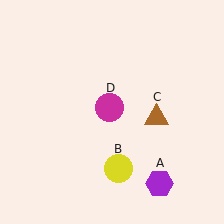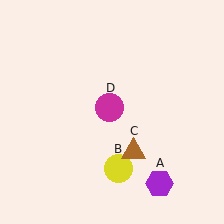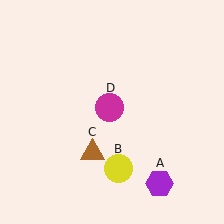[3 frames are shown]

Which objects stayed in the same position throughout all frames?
Purple hexagon (object A) and yellow circle (object B) and magenta circle (object D) remained stationary.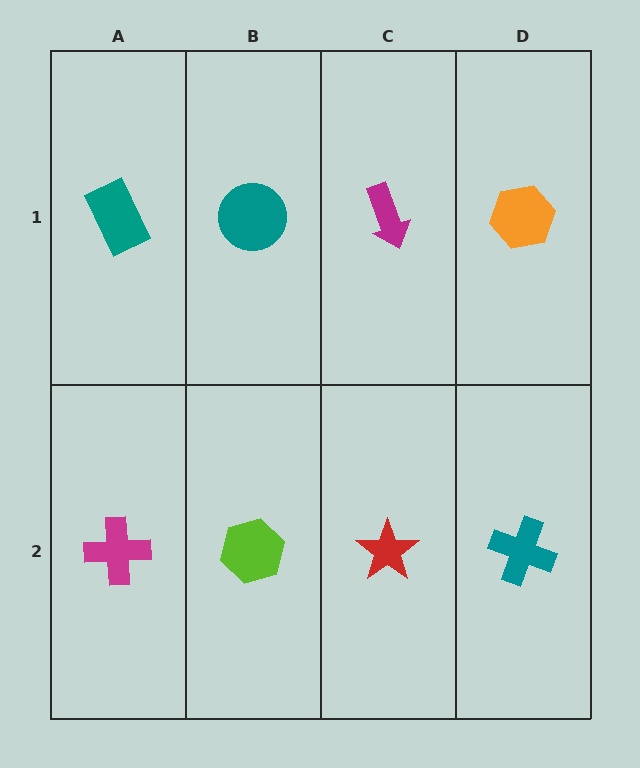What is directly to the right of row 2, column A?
A lime hexagon.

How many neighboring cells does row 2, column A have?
2.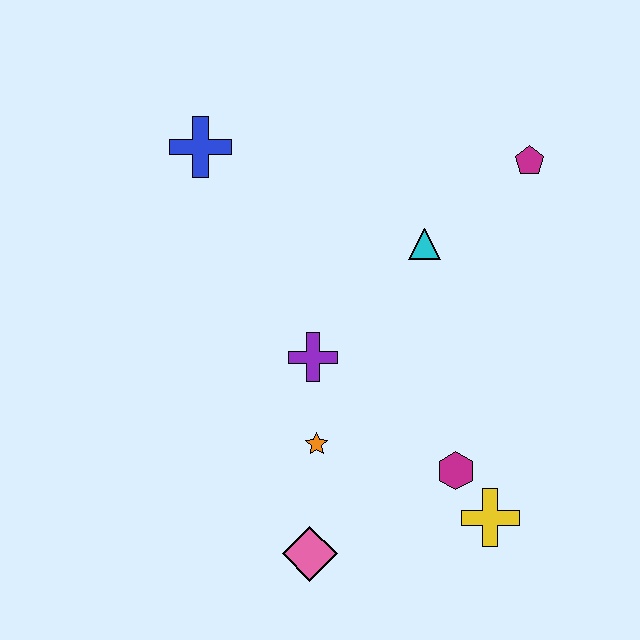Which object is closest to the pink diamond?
The orange star is closest to the pink diamond.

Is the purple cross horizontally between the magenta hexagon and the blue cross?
Yes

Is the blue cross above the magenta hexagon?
Yes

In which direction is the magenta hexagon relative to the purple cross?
The magenta hexagon is to the right of the purple cross.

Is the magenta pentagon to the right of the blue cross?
Yes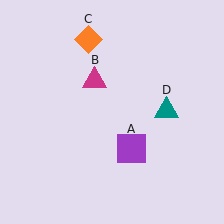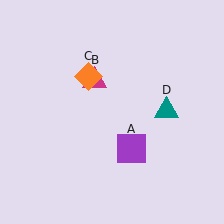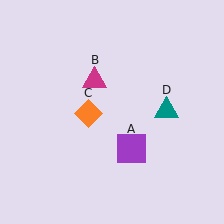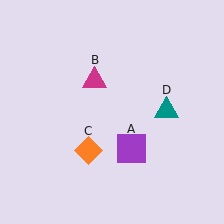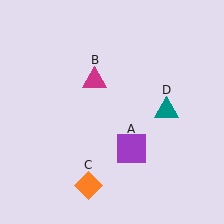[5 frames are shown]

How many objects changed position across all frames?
1 object changed position: orange diamond (object C).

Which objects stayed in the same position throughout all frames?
Purple square (object A) and magenta triangle (object B) and teal triangle (object D) remained stationary.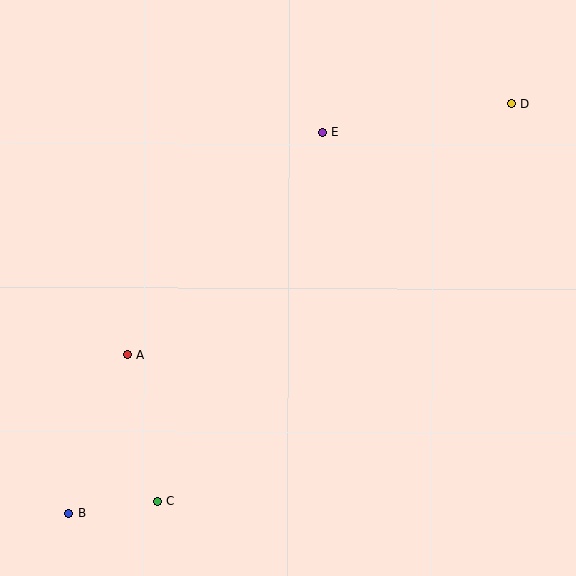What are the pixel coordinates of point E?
Point E is at (322, 132).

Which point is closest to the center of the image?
Point E at (322, 132) is closest to the center.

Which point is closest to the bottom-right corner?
Point C is closest to the bottom-right corner.